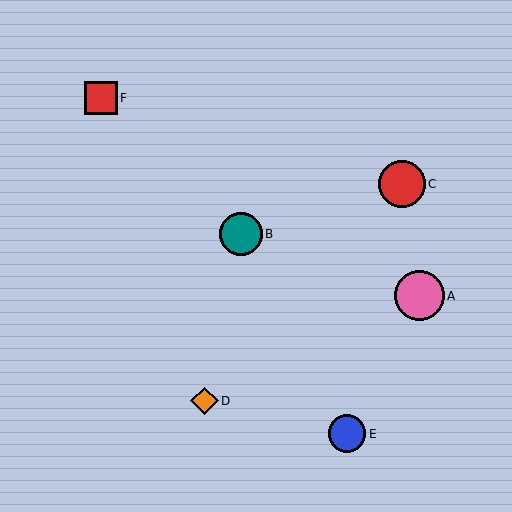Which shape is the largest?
The pink circle (labeled A) is the largest.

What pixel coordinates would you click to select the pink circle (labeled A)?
Click at (419, 296) to select the pink circle A.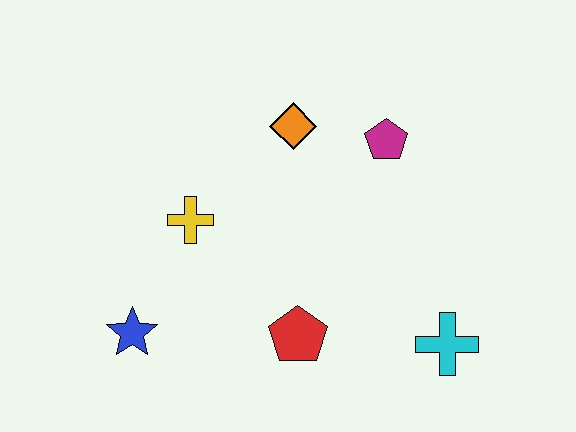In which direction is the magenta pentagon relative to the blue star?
The magenta pentagon is to the right of the blue star.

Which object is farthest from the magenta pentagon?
The blue star is farthest from the magenta pentagon.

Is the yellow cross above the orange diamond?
No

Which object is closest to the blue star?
The yellow cross is closest to the blue star.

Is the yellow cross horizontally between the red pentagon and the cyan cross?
No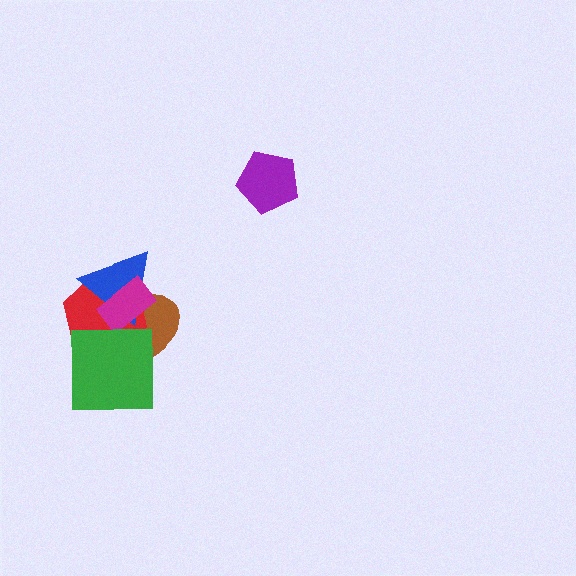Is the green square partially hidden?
No, no other shape covers it.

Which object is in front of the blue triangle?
The magenta rectangle is in front of the blue triangle.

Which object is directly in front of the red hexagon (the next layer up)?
The blue triangle is directly in front of the red hexagon.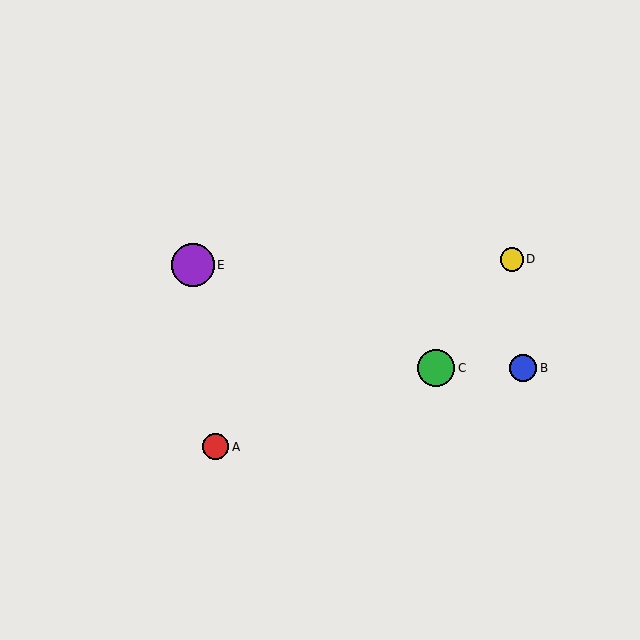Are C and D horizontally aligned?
No, C is at y≈368 and D is at y≈259.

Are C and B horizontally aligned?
Yes, both are at y≈368.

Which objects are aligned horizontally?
Objects B, C are aligned horizontally.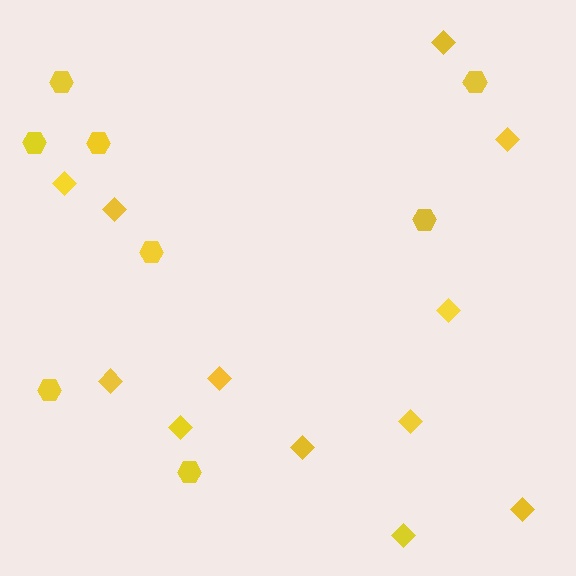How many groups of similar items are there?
There are 2 groups: one group of hexagons (8) and one group of diamonds (12).